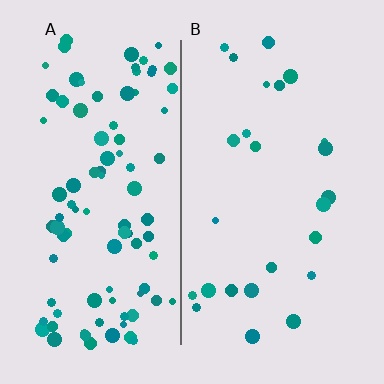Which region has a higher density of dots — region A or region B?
A (the left).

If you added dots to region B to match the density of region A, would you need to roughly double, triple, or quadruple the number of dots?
Approximately quadruple.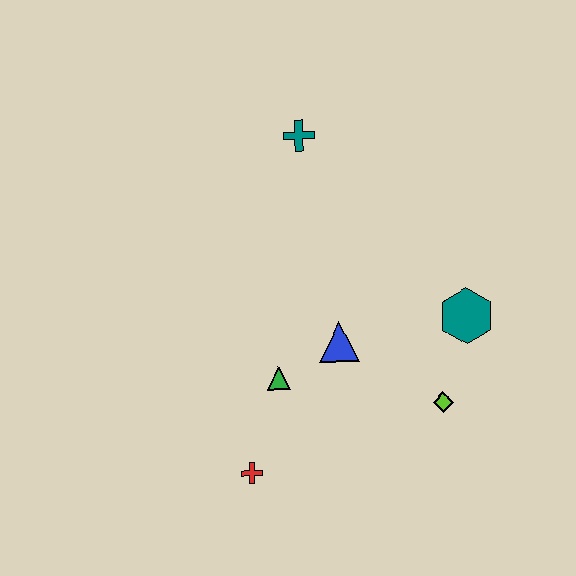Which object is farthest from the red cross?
The teal cross is farthest from the red cross.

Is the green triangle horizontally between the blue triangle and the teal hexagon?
No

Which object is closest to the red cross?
The green triangle is closest to the red cross.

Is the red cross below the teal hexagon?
Yes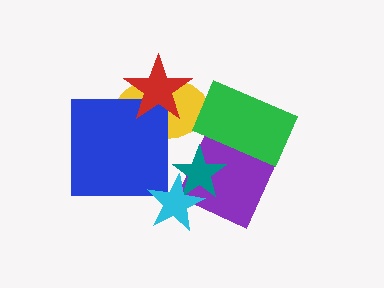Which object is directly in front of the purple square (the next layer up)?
The teal star is directly in front of the purple square.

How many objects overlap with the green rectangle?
1 object overlaps with the green rectangle.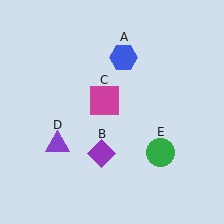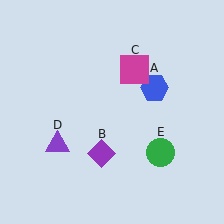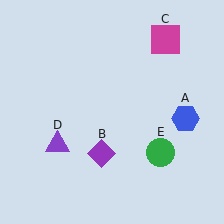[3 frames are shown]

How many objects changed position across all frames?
2 objects changed position: blue hexagon (object A), magenta square (object C).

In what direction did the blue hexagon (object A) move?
The blue hexagon (object A) moved down and to the right.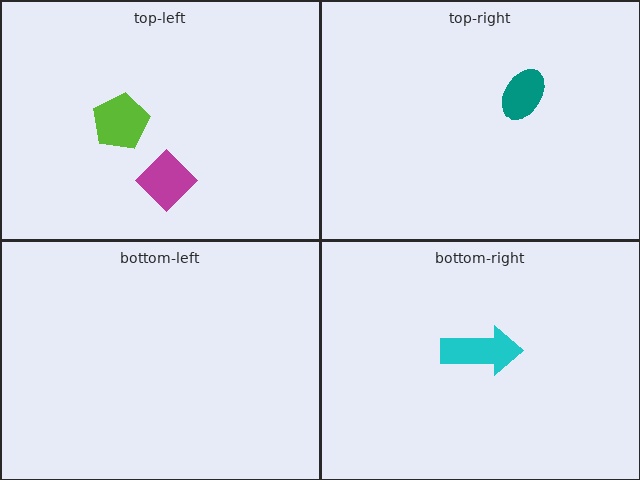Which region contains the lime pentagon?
The top-left region.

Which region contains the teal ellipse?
The top-right region.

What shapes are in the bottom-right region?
The cyan arrow.